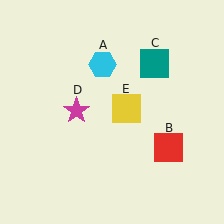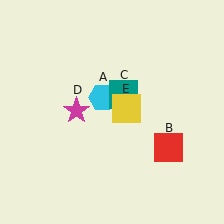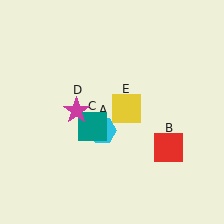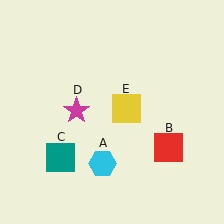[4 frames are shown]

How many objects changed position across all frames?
2 objects changed position: cyan hexagon (object A), teal square (object C).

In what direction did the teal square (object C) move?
The teal square (object C) moved down and to the left.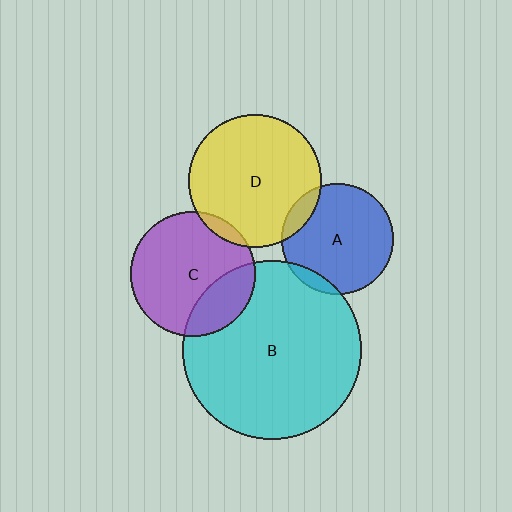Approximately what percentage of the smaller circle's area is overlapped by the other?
Approximately 5%.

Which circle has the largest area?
Circle B (cyan).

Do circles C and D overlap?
Yes.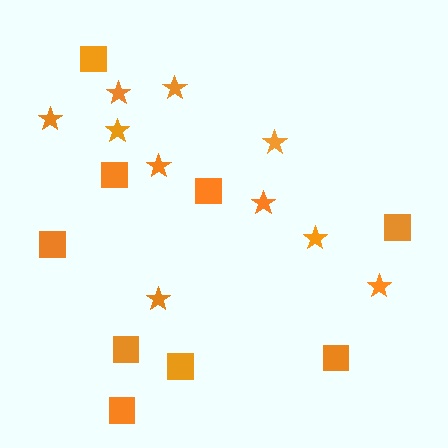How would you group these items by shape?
There are 2 groups: one group of squares (9) and one group of stars (10).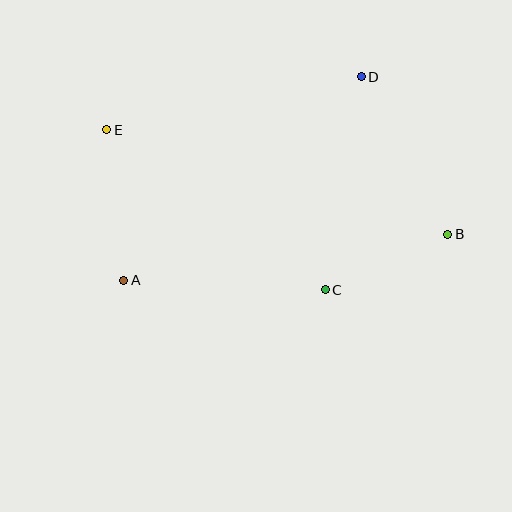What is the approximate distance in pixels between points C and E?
The distance between C and E is approximately 271 pixels.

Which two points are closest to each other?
Points B and C are closest to each other.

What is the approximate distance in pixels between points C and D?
The distance between C and D is approximately 216 pixels.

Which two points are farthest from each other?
Points B and E are farthest from each other.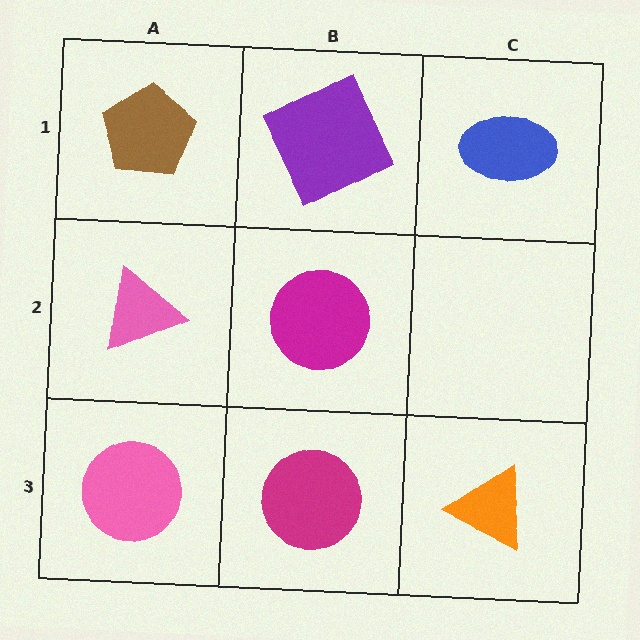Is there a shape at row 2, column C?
No, that cell is empty.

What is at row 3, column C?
An orange triangle.